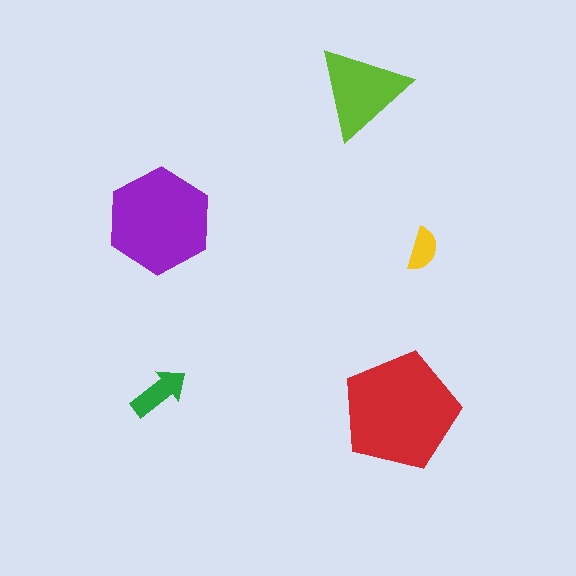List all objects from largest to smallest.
The red pentagon, the purple hexagon, the lime triangle, the green arrow, the yellow semicircle.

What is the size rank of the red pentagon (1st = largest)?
1st.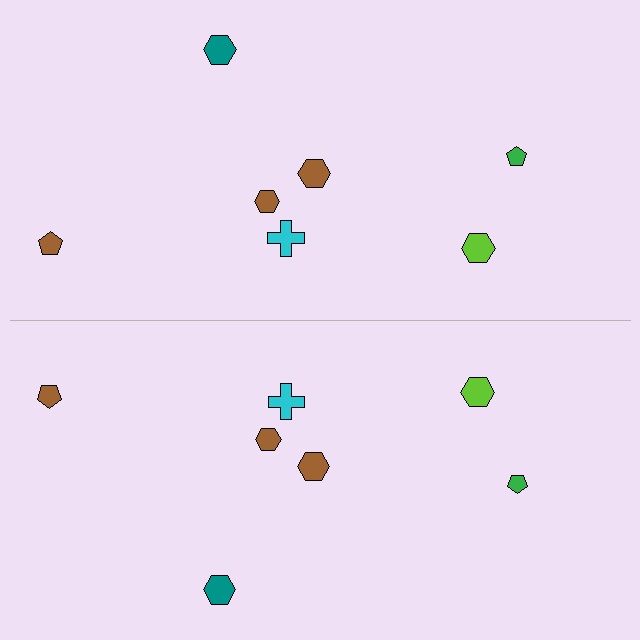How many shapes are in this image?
There are 14 shapes in this image.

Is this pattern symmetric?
Yes, this pattern has bilateral (reflection) symmetry.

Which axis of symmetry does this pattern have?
The pattern has a horizontal axis of symmetry running through the center of the image.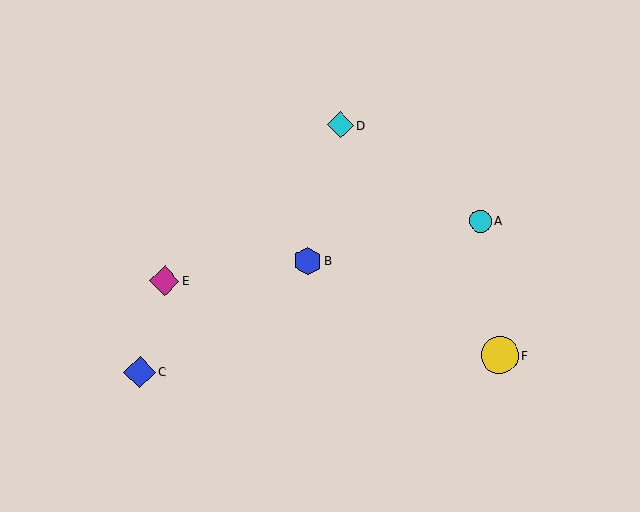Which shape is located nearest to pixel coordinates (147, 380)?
The blue diamond (labeled C) at (140, 372) is nearest to that location.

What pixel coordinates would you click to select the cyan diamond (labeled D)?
Click at (340, 125) to select the cyan diamond D.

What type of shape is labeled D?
Shape D is a cyan diamond.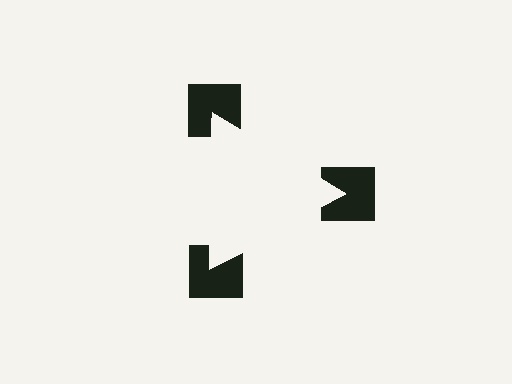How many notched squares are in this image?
There are 3 — one at each vertex of the illusory triangle.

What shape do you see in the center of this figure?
An illusory triangle — its edges are inferred from the aligned wedge cuts in the notched squares, not physically drawn.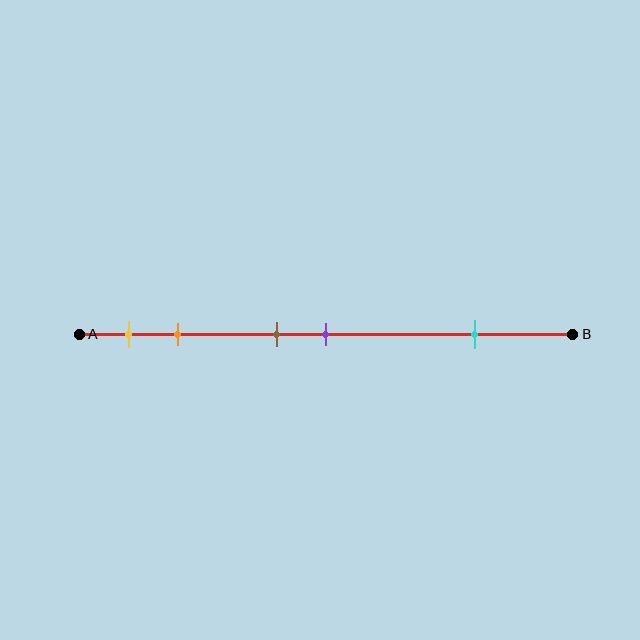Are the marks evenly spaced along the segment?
No, the marks are not evenly spaced.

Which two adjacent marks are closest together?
The brown and purple marks are the closest adjacent pair.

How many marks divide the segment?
There are 5 marks dividing the segment.